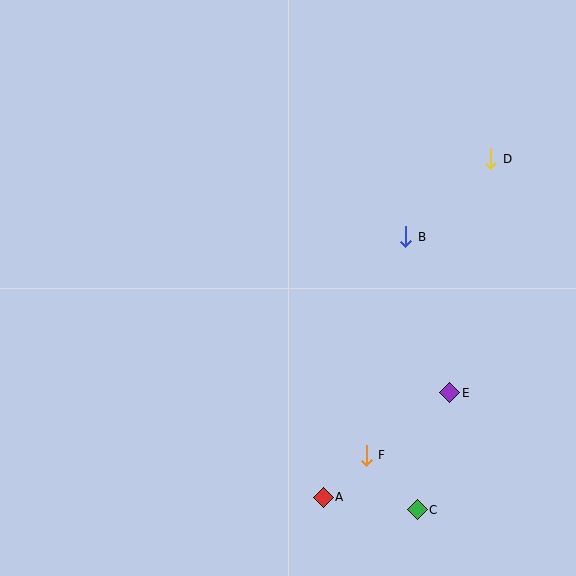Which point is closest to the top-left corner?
Point B is closest to the top-left corner.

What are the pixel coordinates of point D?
Point D is at (491, 159).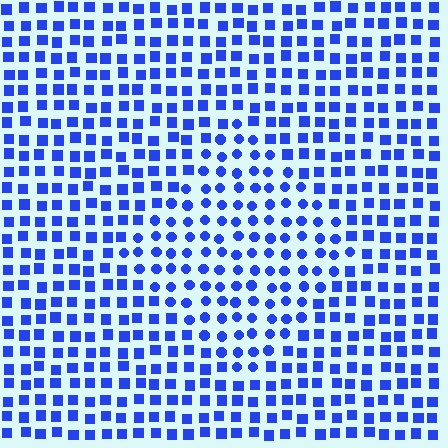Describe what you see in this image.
The image is filled with small blue elements arranged in a uniform grid. A diamond-shaped region contains circles, while the surrounding area contains squares. The boundary is defined purely by the change in element shape.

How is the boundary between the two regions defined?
The boundary is defined by a change in element shape: circles inside vs. squares outside. All elements share the same color and spacing.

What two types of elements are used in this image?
The image uses circles inside the diamond region and squares outside it.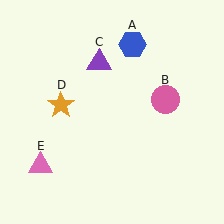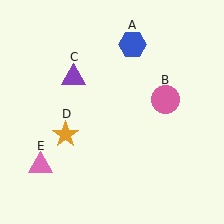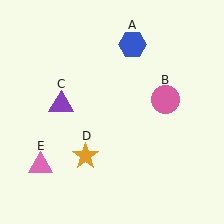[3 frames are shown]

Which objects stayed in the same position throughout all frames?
Blue hexagon (object A) and pink circle (object B) and pink triangle (object E) remained stationary.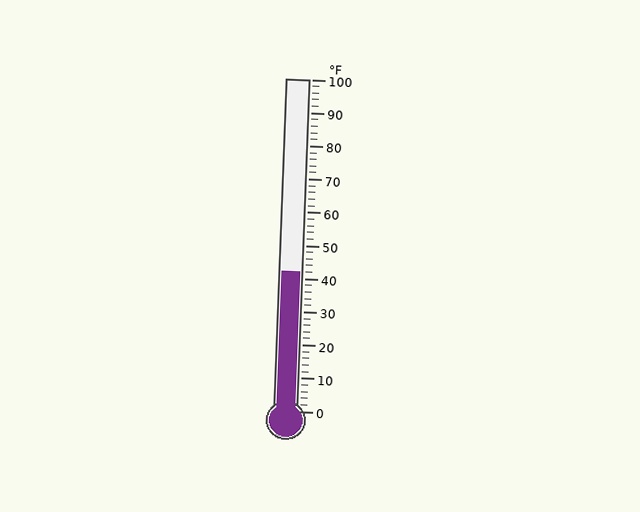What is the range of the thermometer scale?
The thermometer scale ranges from 0°F to 100°F.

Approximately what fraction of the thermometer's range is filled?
The thermometer is filled to approximately 40% of its range.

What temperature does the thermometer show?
The thermometer shows approximately 42°F.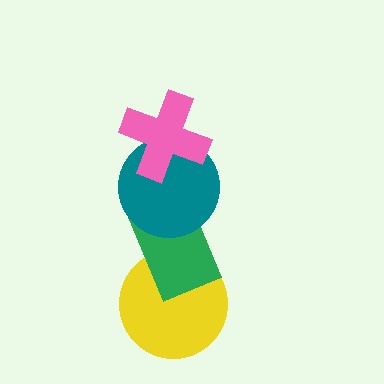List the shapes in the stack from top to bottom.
From top to bottom: the pink cross, the teal circle, the green rectangle, the yellow circle.